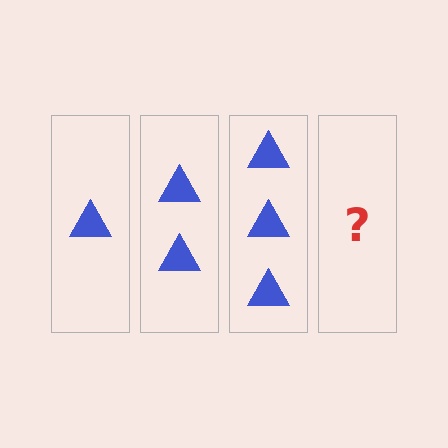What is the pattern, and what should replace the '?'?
The pattern is that each step adds one more triangle. The '?' should be 4 triangles.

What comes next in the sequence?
The next element should be 4 triangles.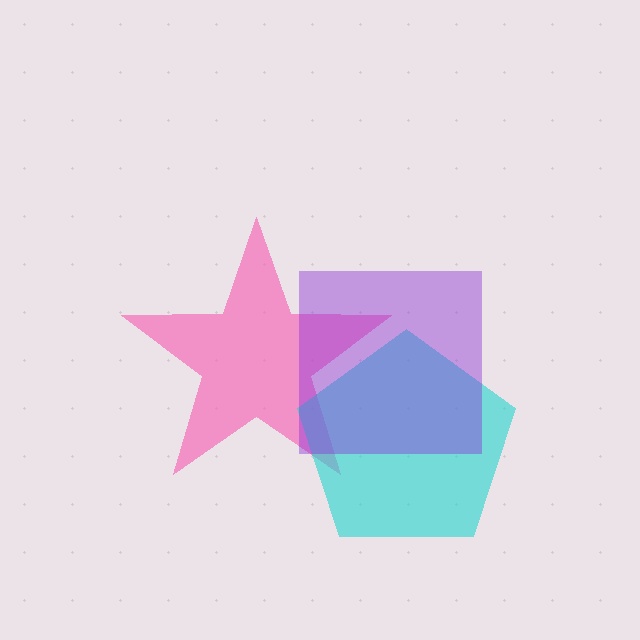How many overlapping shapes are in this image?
There are 3 overlapping shapes in the image.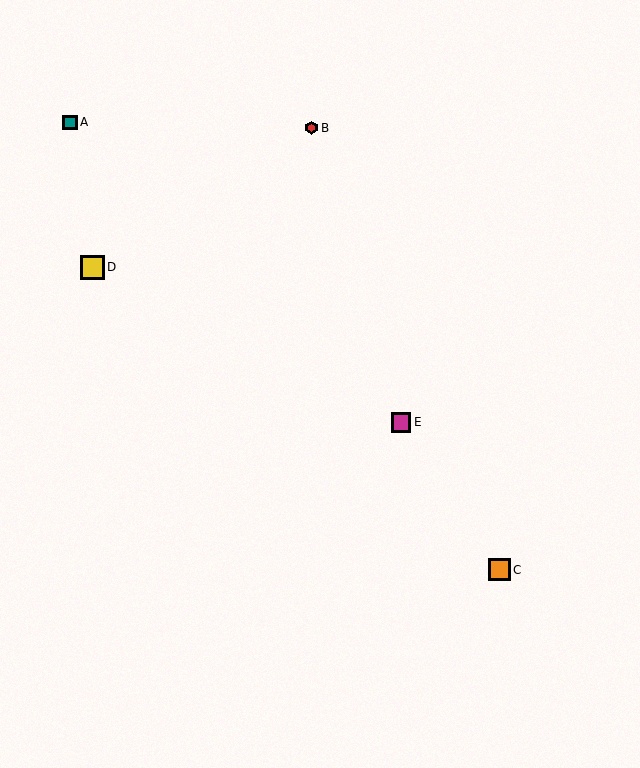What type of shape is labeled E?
Shape E is a magenta square.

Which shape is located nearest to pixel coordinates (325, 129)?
The red hexagon (labeled B) at (311, 128) is nearest to that location.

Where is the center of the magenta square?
The center of the magenta square is at (401, 422).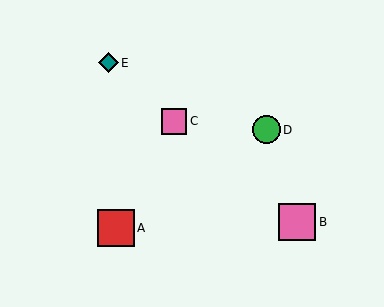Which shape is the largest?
The pink square (labeled B) is the largest.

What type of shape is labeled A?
Shape A is a red square.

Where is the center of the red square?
The center of the red square is at (116, 228).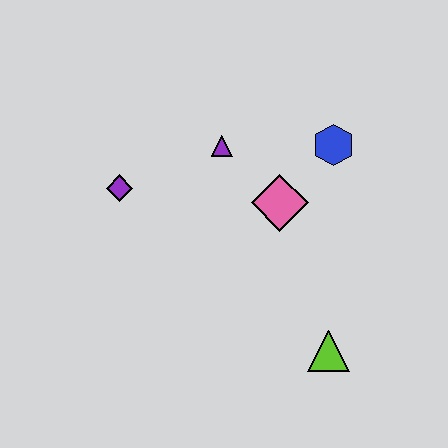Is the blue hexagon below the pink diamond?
No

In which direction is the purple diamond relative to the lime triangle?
The purple diamond is to the left of the lime triangle.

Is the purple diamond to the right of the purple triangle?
No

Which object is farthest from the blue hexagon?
The purple diamond is farthest from the blue hexagon.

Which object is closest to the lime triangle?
The pink diamond is closest to the lime triangle.